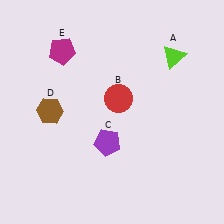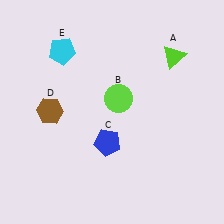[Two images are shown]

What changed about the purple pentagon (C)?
In Image 1, C is purple. In Image 2, it changed to blue.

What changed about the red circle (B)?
In Image 1, B is red. In Image 2, it changed to lime.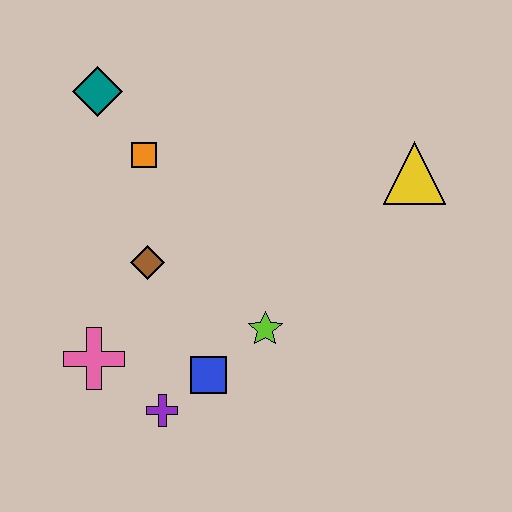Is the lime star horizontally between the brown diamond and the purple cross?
No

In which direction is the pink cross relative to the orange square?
The pink cross is below the orange square.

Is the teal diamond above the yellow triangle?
Yes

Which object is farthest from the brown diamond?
The yellow triangle is farthest from the brown diamond.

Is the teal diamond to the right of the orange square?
No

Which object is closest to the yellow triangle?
The lime star is closest to the yellow triangle.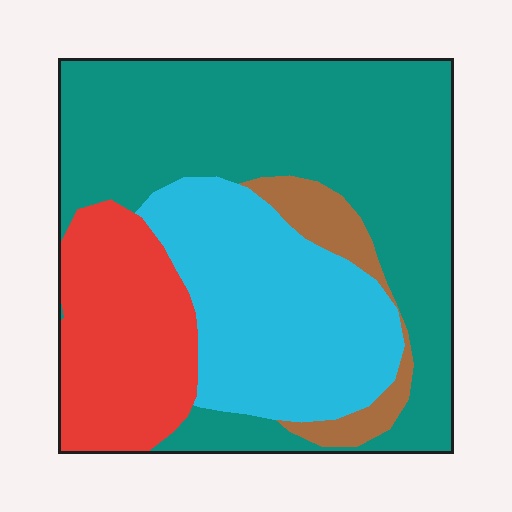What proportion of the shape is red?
Red covers around 20% of the shape.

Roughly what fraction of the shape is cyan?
Cyan takes up between a sixth and a third of the shape.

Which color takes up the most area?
Teal, at roughly 50%.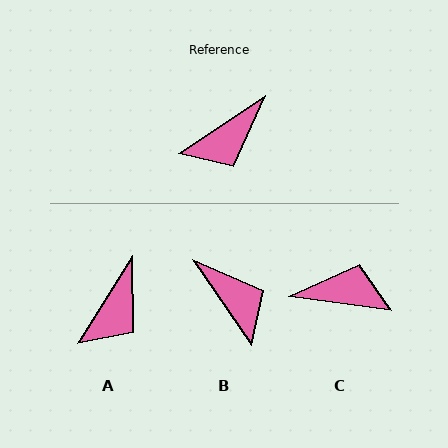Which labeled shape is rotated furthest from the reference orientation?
C, about 138 degrees away.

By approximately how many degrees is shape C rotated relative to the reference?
Approximately 138 degrees counter-clockwise.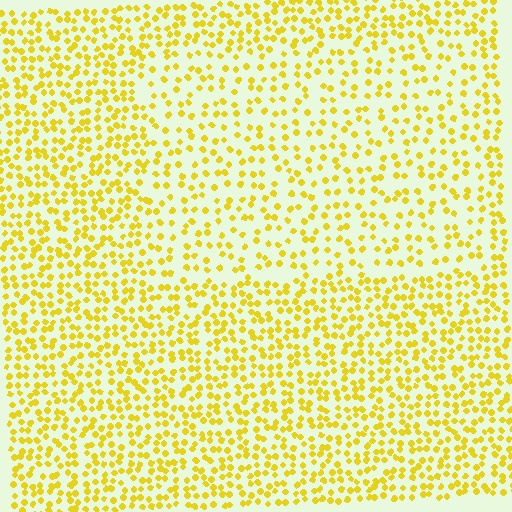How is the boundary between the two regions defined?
The boundary is defined by a change in element density (approximately 1.7x ratio). All elements are the same color, size, and shape.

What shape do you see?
I see a rectangle.